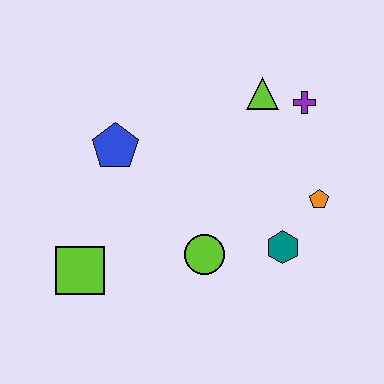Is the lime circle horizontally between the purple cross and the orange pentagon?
No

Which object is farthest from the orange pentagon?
The lime square is farthest from the orange pentagon.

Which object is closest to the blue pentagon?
The lime square is closest to the blue pentagon.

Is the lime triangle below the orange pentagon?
No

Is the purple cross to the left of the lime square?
No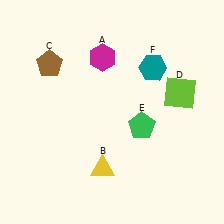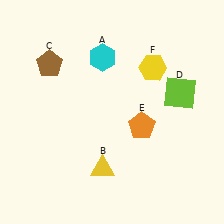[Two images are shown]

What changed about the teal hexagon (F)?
In Image 1, F is teal. In Image 2, it changed to yellow.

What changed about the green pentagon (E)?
In Image 1, E is green. In Image 2, it changed to orange.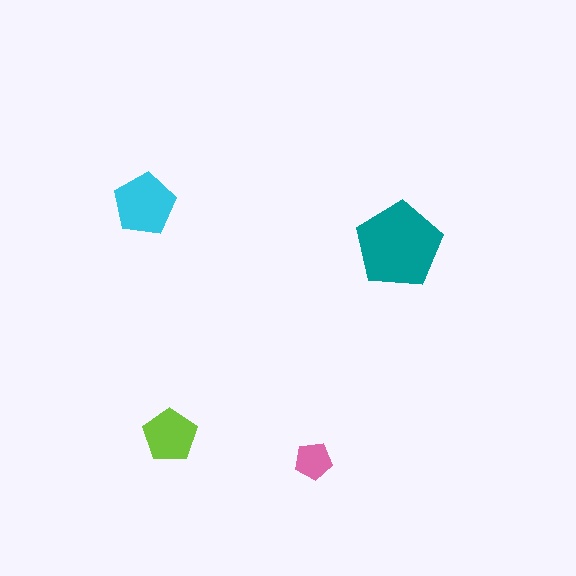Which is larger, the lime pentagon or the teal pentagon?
The teal one.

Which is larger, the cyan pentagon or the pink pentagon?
The cyan one.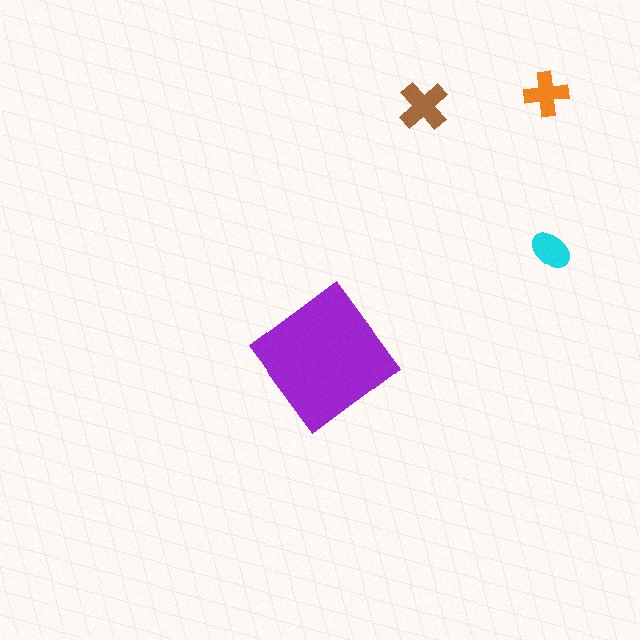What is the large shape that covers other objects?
A purple diamond.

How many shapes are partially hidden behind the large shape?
0 shapes are partially hidden.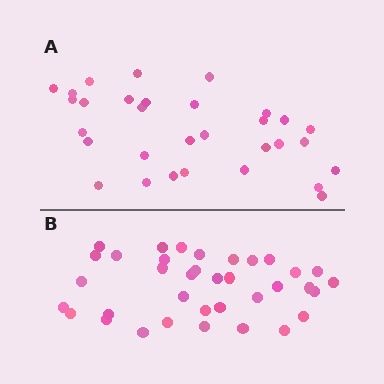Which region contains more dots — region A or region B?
Region B (the bottom region) has more dots.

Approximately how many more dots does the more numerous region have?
Region B has about 5 more dots than region A.